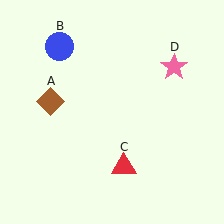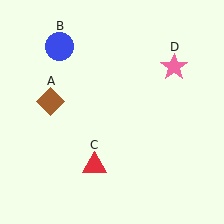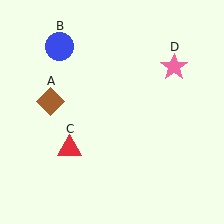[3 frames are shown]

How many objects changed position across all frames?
1 object changed position: red triangle (object C).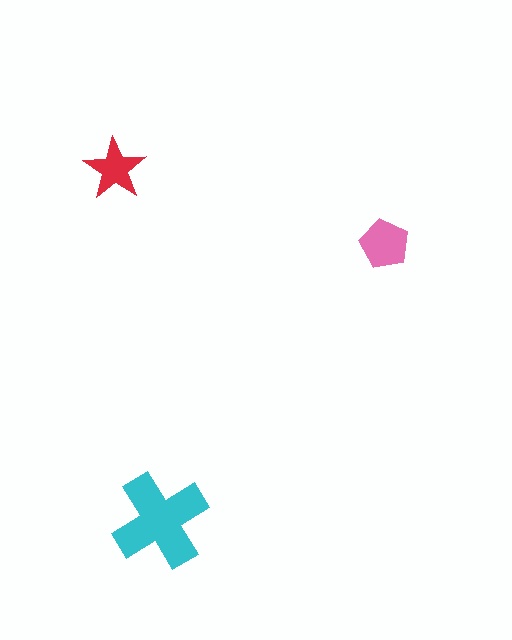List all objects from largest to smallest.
The cyan cross, the pink pentagon, the red star.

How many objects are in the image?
There are 3 objects in the image.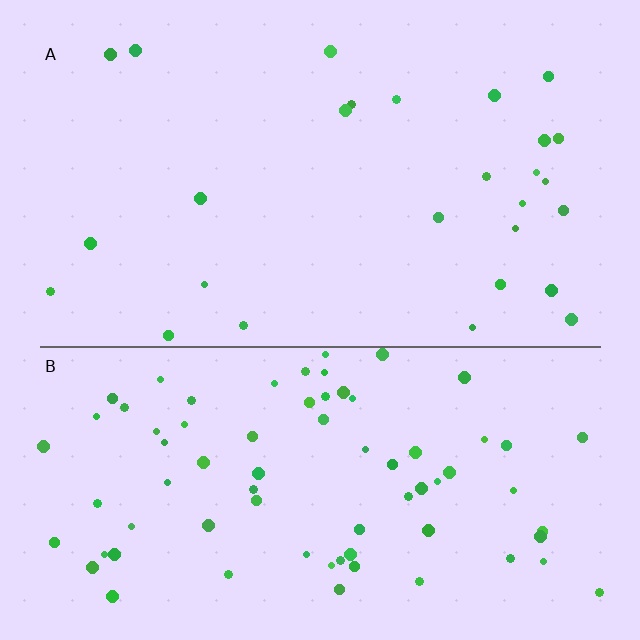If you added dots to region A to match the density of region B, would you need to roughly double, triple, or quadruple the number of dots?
Approximately triple.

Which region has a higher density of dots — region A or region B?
B (the bottom).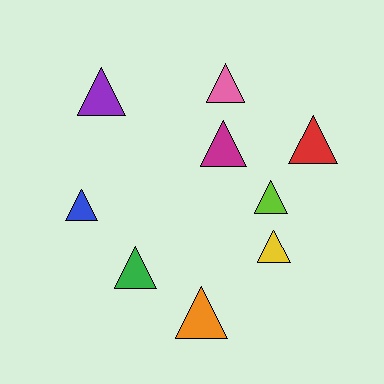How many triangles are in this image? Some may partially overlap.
There are 9 triangles.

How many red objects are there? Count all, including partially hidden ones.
There is 1 red object.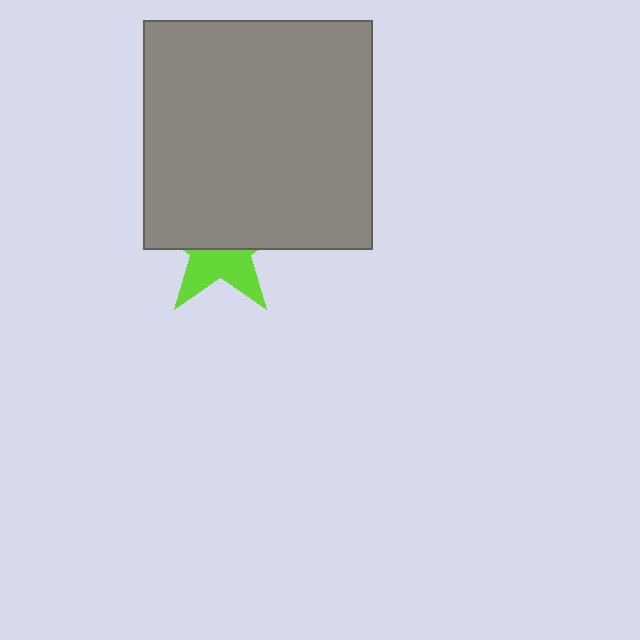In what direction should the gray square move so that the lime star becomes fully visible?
The gray square should move up. That is the shortest direction to clear the overlap and leave the lime star fully visible.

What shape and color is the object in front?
The object in front is a gray square.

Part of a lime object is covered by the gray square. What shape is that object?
It is a star.